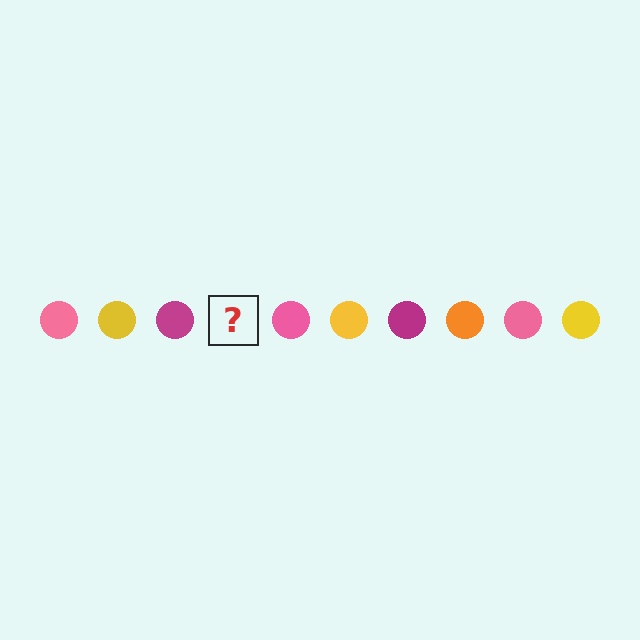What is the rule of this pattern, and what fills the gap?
The rule is that the pattern cycles through pink, yellow, magenta, orange circles. The gap should be filled with an orange circle.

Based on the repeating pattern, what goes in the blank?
The blank should be an orange circle.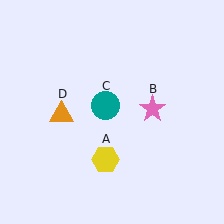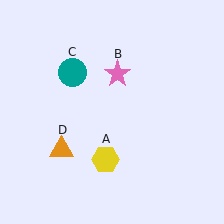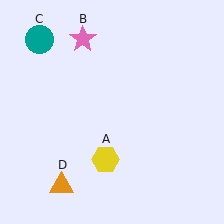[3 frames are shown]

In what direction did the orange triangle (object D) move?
The orange triangle (object D) moved down.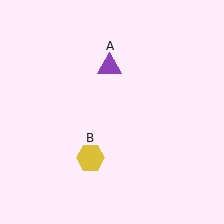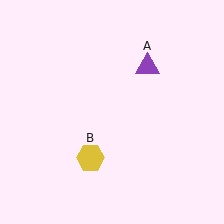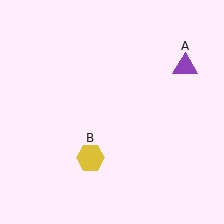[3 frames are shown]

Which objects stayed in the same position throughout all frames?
Yellow hexagon (object B) remained stationary.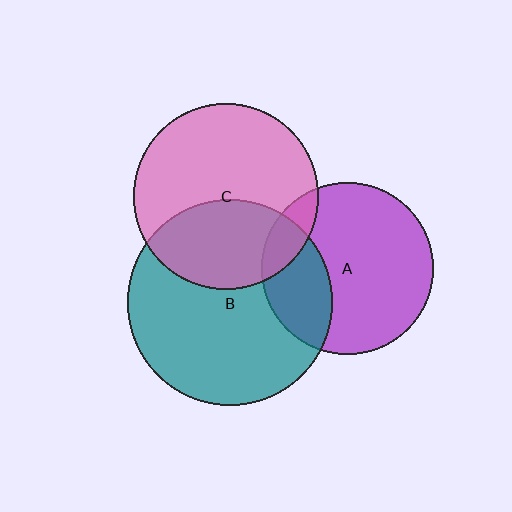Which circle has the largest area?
Circle B (teal).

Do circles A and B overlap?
Yes.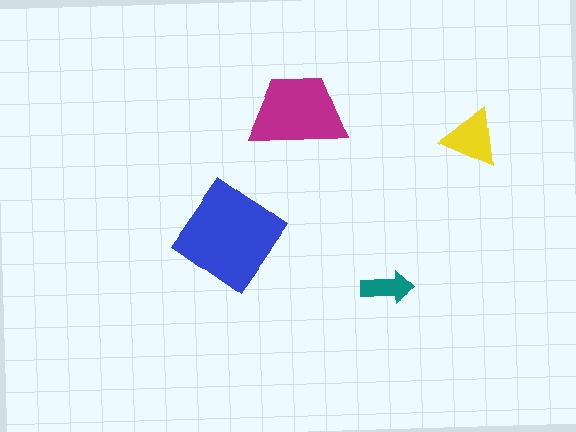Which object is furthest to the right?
The yellow triangle is rightmost.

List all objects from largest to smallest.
The blue diamond, the magenta trapezoid, the yellow triangle, the teal arrow.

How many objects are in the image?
There are 4 objects in the image.